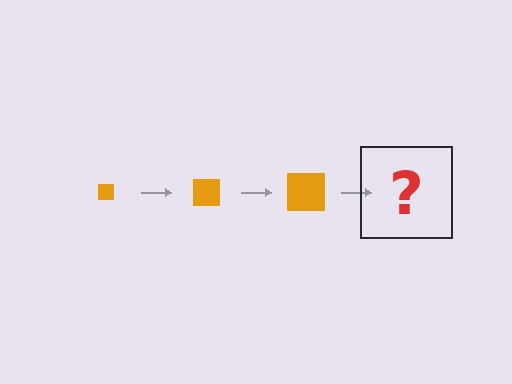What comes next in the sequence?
The next element should be an orange square, larger than the previous one.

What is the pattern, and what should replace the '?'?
The pattern is that the square gets progressively larger each step. The '?' should be an orange square, larger than the previous one.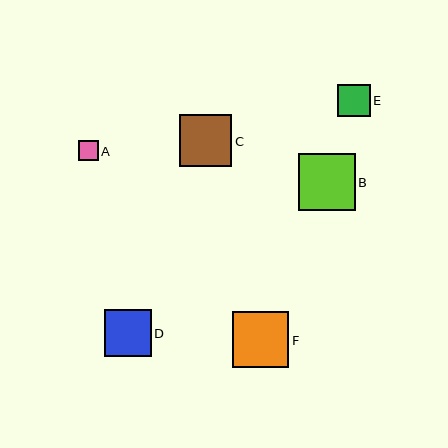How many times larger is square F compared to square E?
Square F is approximately 1.7 times the size of square E.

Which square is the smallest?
Square A is the smallest with a size of approximately 20 pixels.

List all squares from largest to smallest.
From largest to smallest: B, F, C, D, E, A.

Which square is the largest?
Square B is the largest with a size of approximately 56 pixels.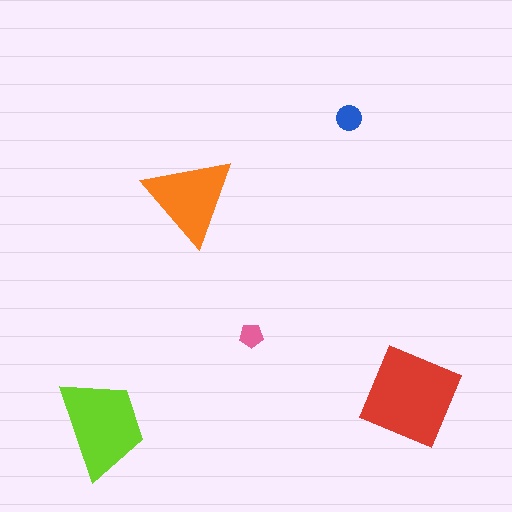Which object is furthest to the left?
The lime trapezoid is leftmost.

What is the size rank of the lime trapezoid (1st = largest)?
2nd.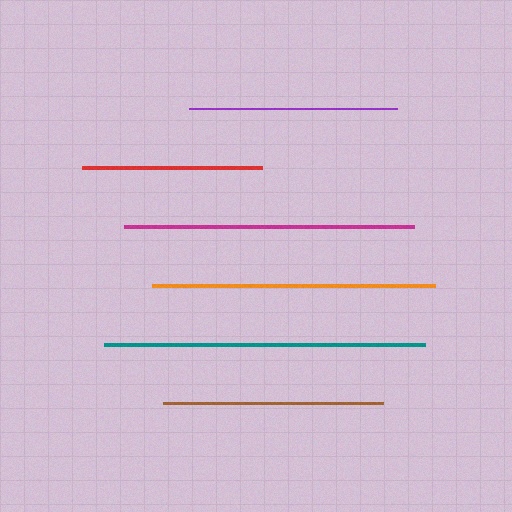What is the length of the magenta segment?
The magenta segment is approximately 290 pixels long.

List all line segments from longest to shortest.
From longest to shortest: teal, magenta, orange, brown, purple, red.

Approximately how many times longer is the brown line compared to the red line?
The brown line is approximately 1.2 times the length of the red line.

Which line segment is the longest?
The teal line is the longest at approximately 320 pixels.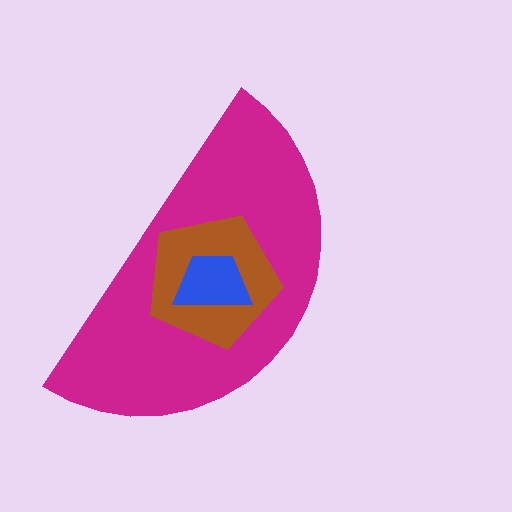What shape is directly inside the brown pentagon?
The blue trapezoid.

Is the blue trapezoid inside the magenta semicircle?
Yes.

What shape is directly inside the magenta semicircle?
The brown pentagon.